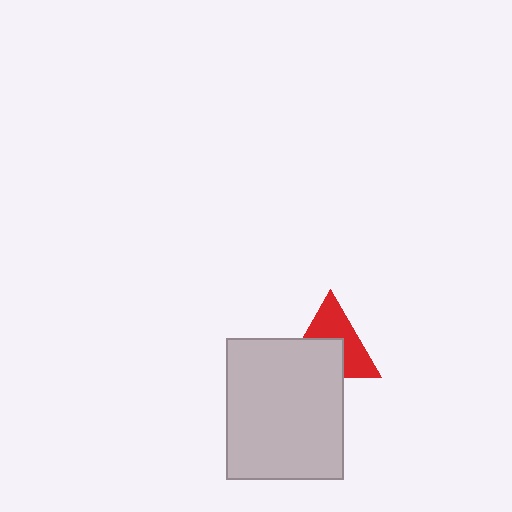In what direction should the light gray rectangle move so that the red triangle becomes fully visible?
The light gray rectangle should move down. That is the shortest direction to clear the overlap and leave the red triangle fully visible.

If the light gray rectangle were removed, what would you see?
You would see the complete red triangle.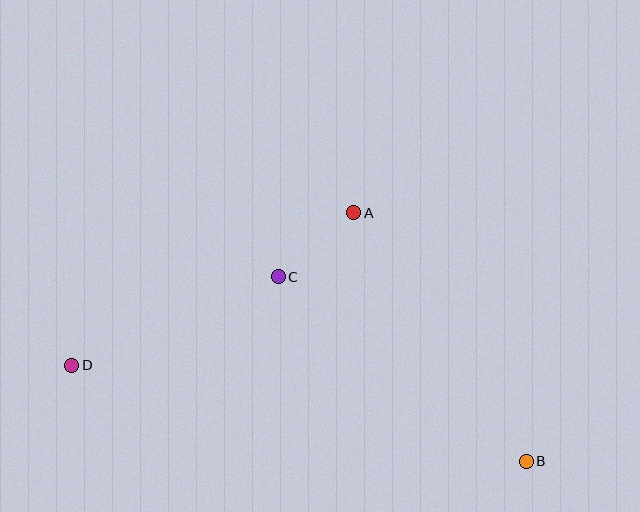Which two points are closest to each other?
Points A and C are closest to each other.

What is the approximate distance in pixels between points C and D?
The distance between C and D is approximately 224 pixels.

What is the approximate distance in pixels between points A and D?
The distance between A and D is approximately 321 pixels.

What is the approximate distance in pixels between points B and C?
The distance between B and C is approximately 309 pixels.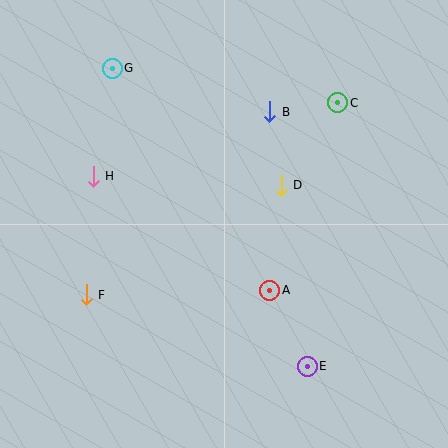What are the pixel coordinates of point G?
Point G is at (112, 68).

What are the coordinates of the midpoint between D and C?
The midpoint between D and C is at (309, 144).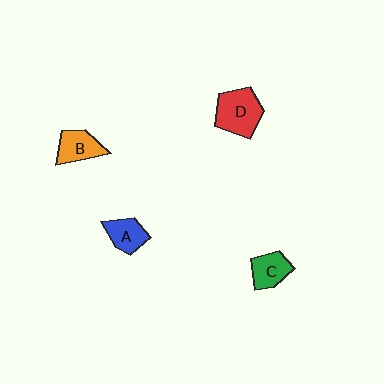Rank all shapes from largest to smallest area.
From largest to smallest: D (red), B (orange), C (green), A (blue).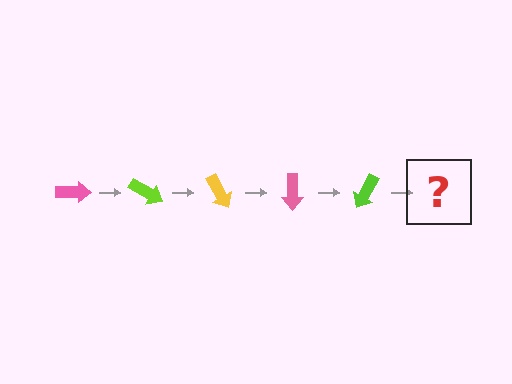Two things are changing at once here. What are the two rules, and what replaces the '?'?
The two rules are that it rotates 30 degrees each step and the color cycles through pink, lime, and yellow. The '?' should be a yellow arrow, rotated 150 degrees from the start.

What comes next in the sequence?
The next element should be a yellow arrow, rotated 150 degrees from the start.